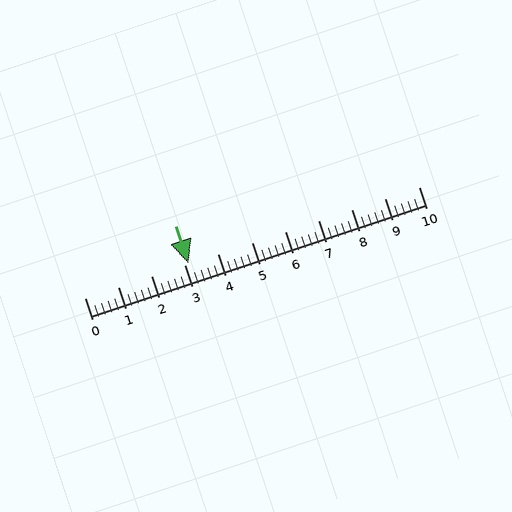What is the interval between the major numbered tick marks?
The major tick marks are spaced 1 units apart.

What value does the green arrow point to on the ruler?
The green arrow points to approximately 3.1.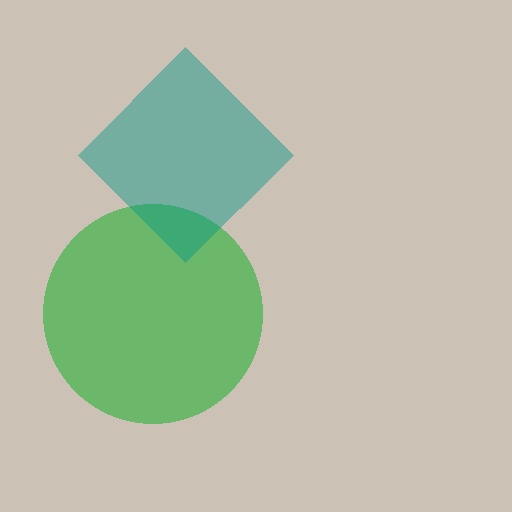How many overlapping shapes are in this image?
There are 2 overlapping shapes in the image.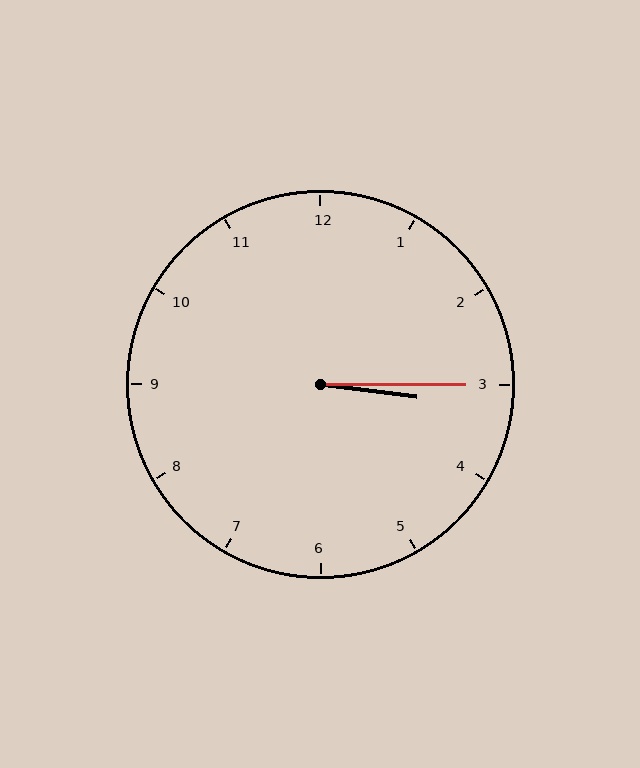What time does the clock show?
3:15.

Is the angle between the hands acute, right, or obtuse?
It is acute.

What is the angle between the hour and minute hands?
Approximately 8 degrees.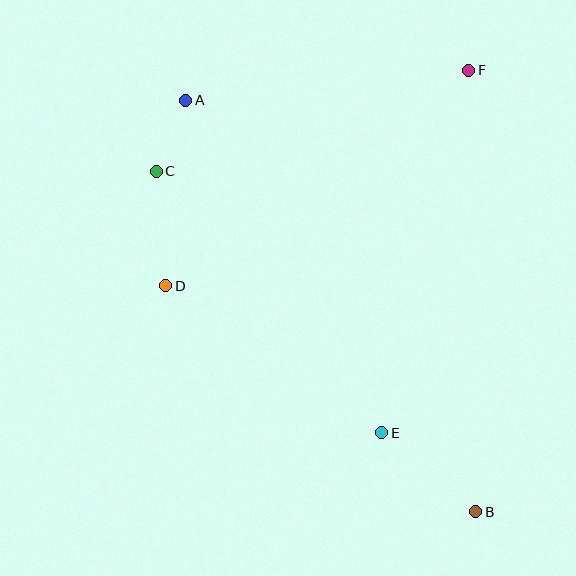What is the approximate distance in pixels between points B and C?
The distance between B and C is approximately 466 pixels.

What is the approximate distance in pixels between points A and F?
The distance between A and F is approximately 285 pixels.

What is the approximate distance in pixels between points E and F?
The distance between E and F is approximately 373 pixels.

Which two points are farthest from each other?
Points A and B are farthest from each other.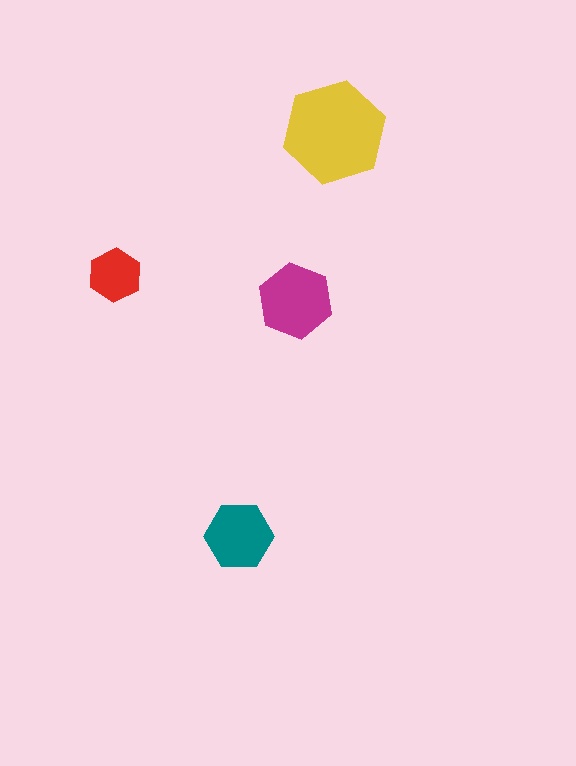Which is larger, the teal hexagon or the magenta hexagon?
The magenta one.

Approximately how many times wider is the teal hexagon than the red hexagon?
About 1.5 times wider.